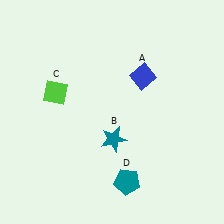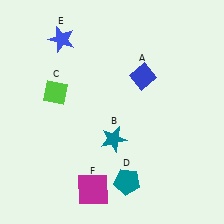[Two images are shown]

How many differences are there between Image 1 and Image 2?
There are 2 differences between the two images.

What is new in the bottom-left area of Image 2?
A magenta square (F) was added in the bottom-left area of Image 2.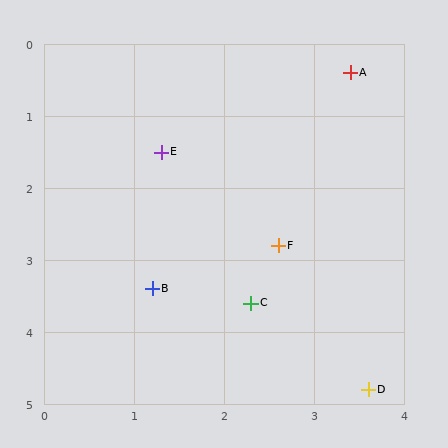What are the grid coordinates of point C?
Point C is at approximately (2.3, 3.6).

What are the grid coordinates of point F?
Point F is at approximately (2.6, 2.8).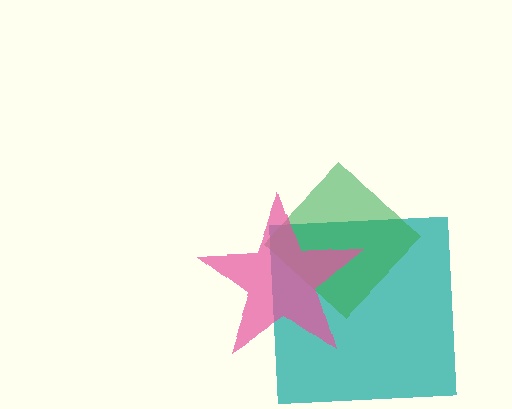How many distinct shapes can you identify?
There are 3 distinct shapes: a teal square, a green diamond, a pink star.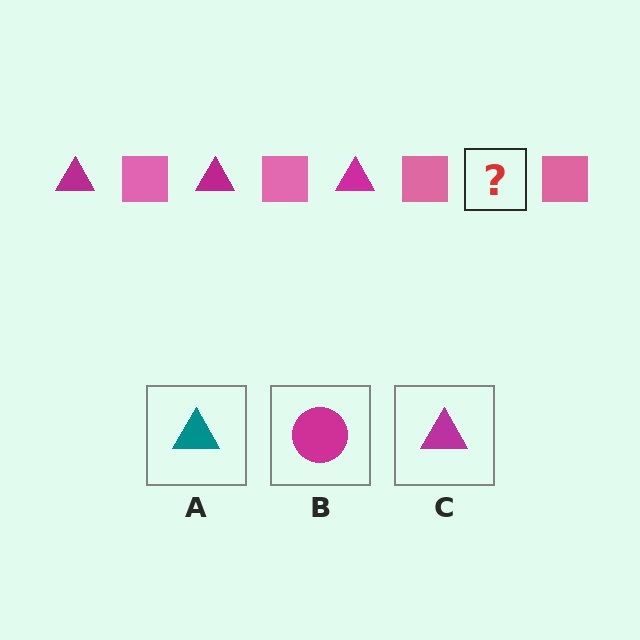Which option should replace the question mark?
Option C.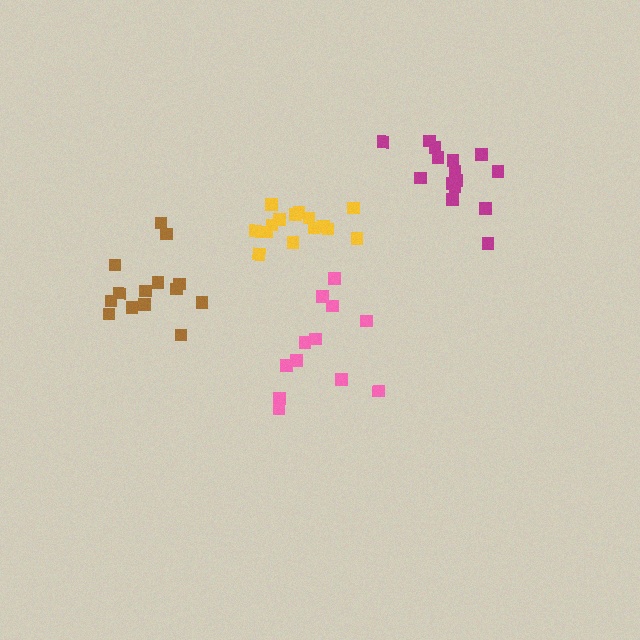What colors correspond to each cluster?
The clusters are colored: magenta, brown, pink, yellow.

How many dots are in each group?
Group 1: 15 dots, Group 2: 14 dots, Group 3: 12 dots, Group 4: 15 dots (56 total).